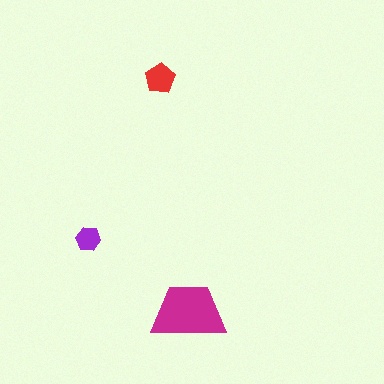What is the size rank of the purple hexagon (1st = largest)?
3rd.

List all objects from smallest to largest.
The purple hexagon, the red pentagon, the magenta trapezoid.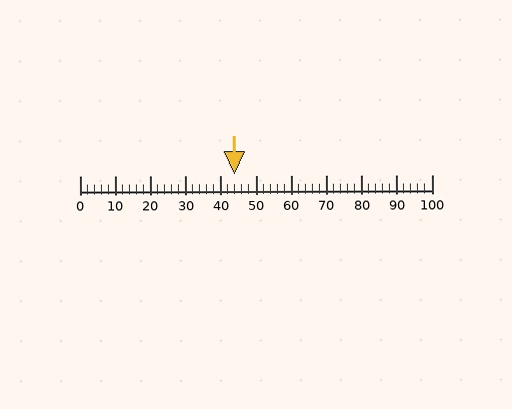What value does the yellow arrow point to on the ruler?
The yellow arrow points to approximately 44.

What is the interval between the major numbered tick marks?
The major tick marks are spaced 10 units apart.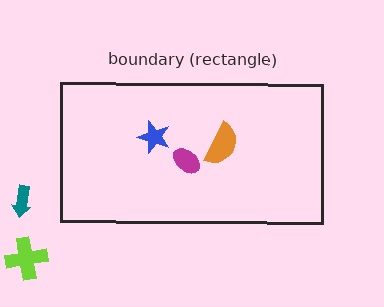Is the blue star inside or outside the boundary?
Inside.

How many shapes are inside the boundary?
3 inside, 2 outside.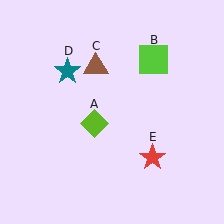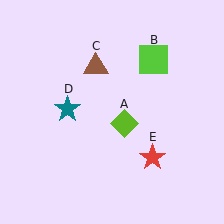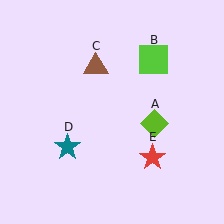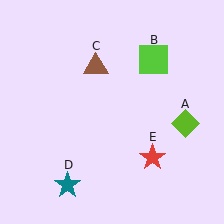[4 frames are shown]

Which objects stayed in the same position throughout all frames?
Lime square (object B) and brown triangle (object C) and red star (object E) remained stationary.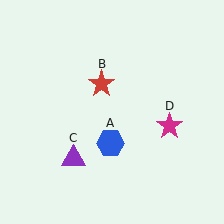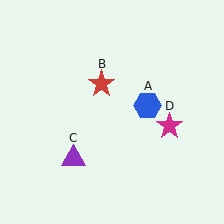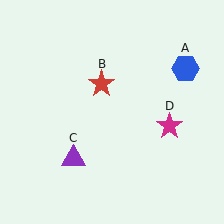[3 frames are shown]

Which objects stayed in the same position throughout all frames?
Red star (object B) and purple triangle (object C) and magenta star (object D) remained stationary.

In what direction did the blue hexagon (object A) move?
The blue hexagon (object A) moved up and to the right.